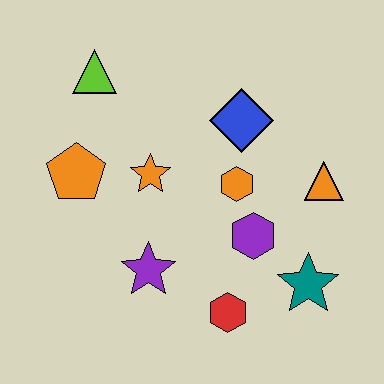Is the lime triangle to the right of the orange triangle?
No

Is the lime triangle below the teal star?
No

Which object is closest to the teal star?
The purple hexagon is closest to the teal star.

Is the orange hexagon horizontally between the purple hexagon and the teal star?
No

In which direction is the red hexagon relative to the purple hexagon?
The red hexagon is below the purple hexagon.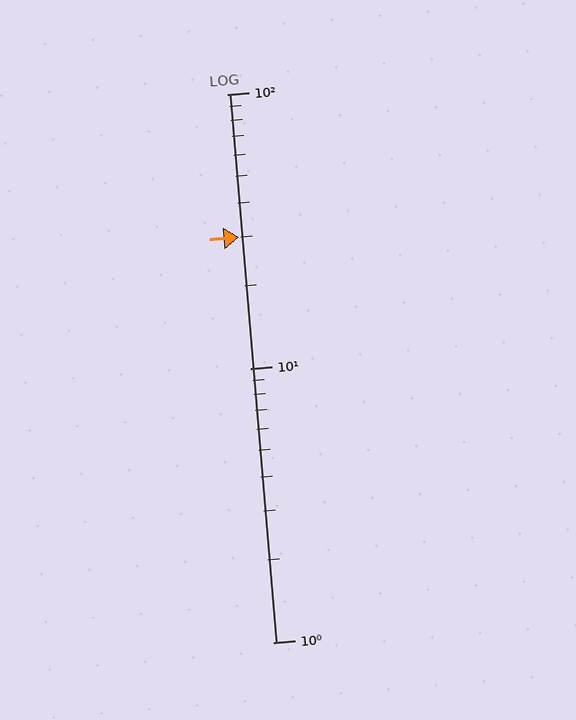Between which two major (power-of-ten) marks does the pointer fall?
The pointer is between 10 and 100.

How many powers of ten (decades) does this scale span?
The scale spans 2 decades, from 1 to 100.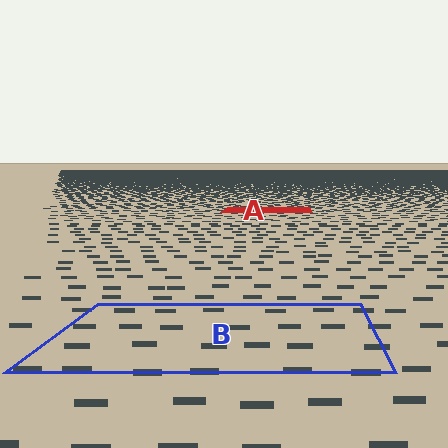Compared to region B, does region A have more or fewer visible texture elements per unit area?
Region A has more texture elements per unit area — they are packed more densely because it is farther away.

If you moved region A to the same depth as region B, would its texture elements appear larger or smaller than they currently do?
They would appear larger. At a closer depth, the same texture elements are projected at a bigger on-screen size.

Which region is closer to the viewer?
Region B is closer. The texture elements there are larger and more spread out.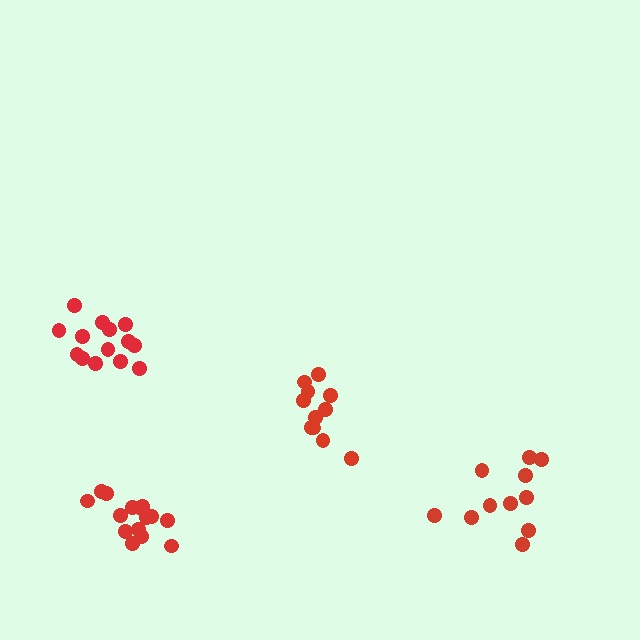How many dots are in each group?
Group 1: 11 dots, Group 2: 15 dots, Group 3: 14 dots, Group 4: 11 dots (51 total).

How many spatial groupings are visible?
There are 4 spatial groupings.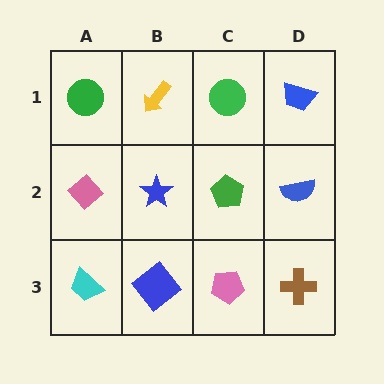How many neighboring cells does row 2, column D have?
3.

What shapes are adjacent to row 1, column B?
A blue star (row 2, column B), a green circle (row 1, column A), a green circle (row 1, column C).